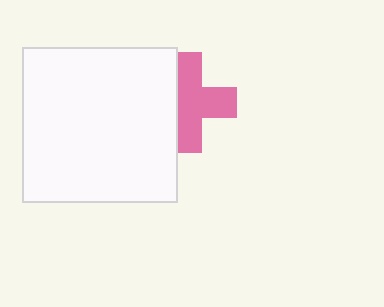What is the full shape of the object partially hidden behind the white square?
The partially hidden object is a pink cross.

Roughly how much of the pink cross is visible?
Most of it is visible (roughly 68%).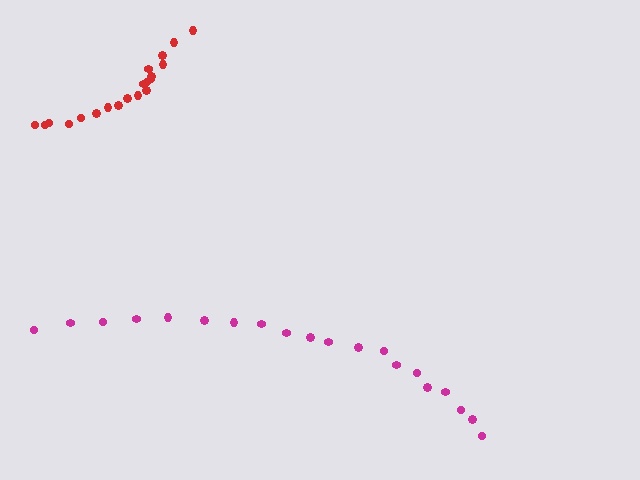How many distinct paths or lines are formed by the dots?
There are 2 distinct paths.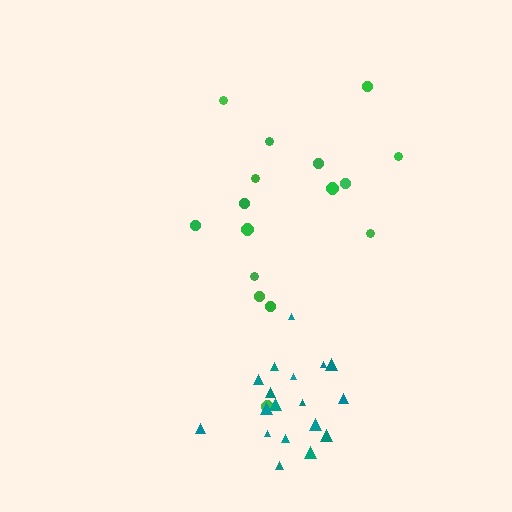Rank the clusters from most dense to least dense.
teal, green.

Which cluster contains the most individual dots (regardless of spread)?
Teal (18).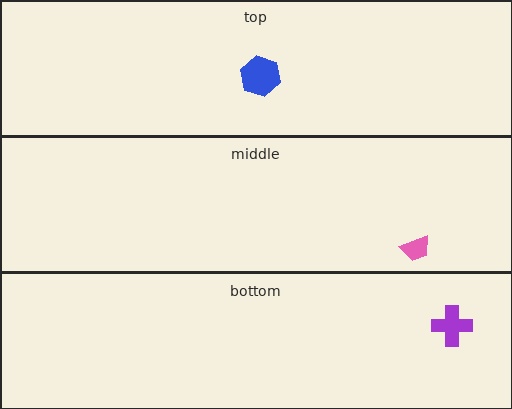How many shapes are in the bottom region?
1.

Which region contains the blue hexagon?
The top region.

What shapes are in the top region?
The blue hexagon.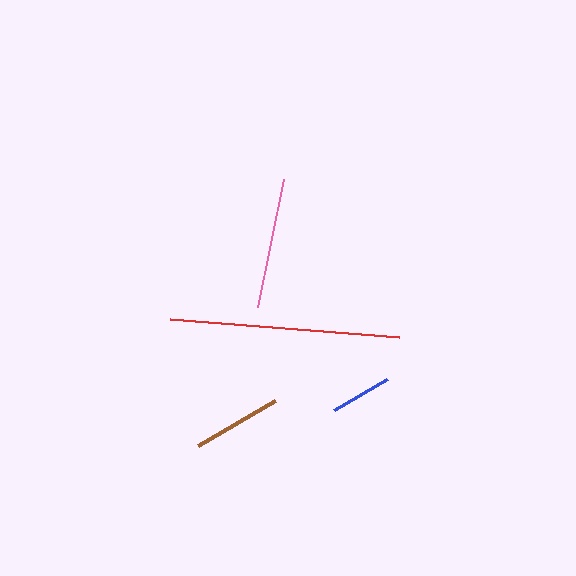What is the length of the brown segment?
The brown segment is approximately 89 pixels long.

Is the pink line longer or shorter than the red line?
The red line is longer than the pink line.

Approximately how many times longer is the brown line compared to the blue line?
The brown line is approximately 1.5 times the length of the blue line.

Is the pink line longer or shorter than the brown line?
The pink line is longer than the brown line.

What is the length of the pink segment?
The pink segment is approximately 130 pixels long.